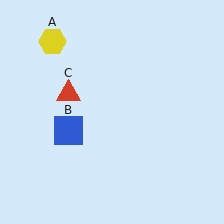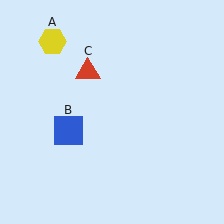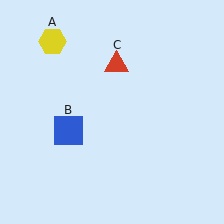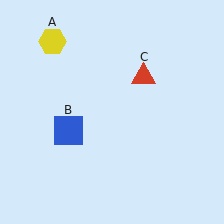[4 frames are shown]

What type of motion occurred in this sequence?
The red triangle (object C) rotated clockwise around the center of the scene.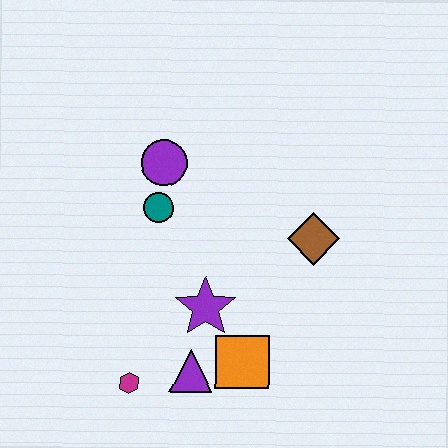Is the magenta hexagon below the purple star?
Yes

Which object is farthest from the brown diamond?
The magenta hexagon is farthest from the brown diamond.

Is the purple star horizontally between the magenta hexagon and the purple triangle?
No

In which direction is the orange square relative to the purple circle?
The orange square is below the purple circle.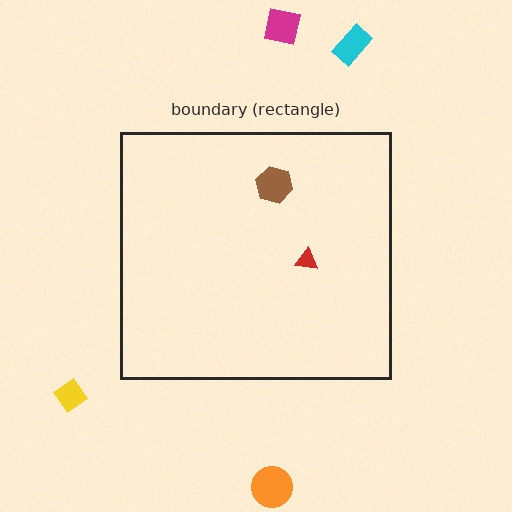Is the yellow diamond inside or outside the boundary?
Outside.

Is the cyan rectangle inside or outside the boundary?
Outside.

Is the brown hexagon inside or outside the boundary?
Inside.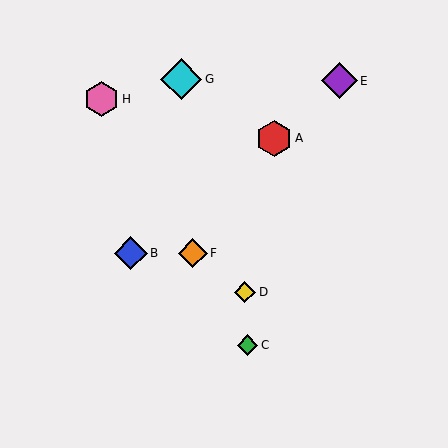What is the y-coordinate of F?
Object F is at y≈253.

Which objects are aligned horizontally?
Objects B, F are aligned horizontally.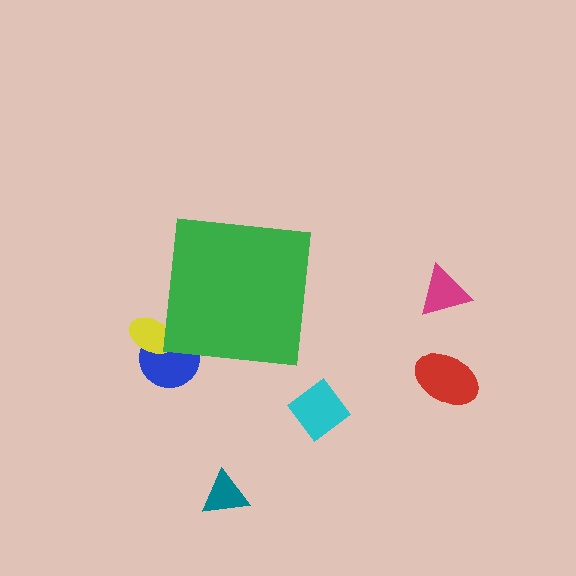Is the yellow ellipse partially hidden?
Yes, the yellow ellipse is partially hidden behind the green square.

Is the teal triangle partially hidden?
No, the teal triangle is fully visible.